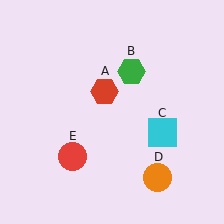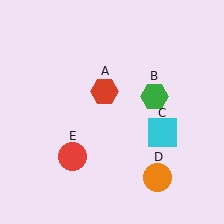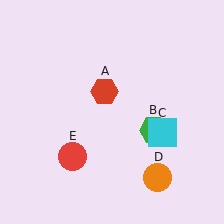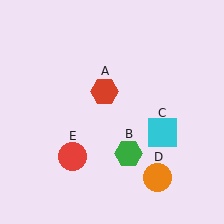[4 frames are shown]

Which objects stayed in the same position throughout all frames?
Red hexagon (object A) and cyan square (object C) and orange circle (object D) and red circle (object E) remained stationary.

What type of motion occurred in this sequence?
The green hexagon (object B) rotated clockwise around the center of the scene.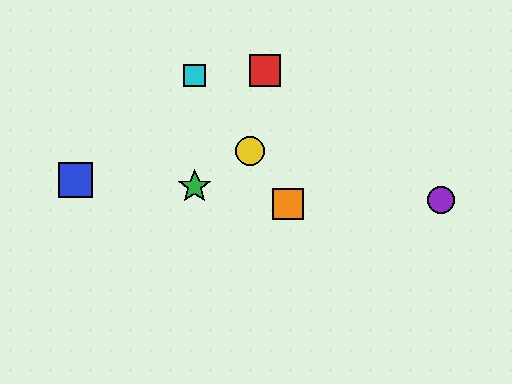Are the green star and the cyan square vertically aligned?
Yes, both are at x≈195.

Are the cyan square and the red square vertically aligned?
No, the cyan square is at x≈195 and the red square is at x≈265.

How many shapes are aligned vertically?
2 shapes (the green star, the cyan square) are aligned vertically.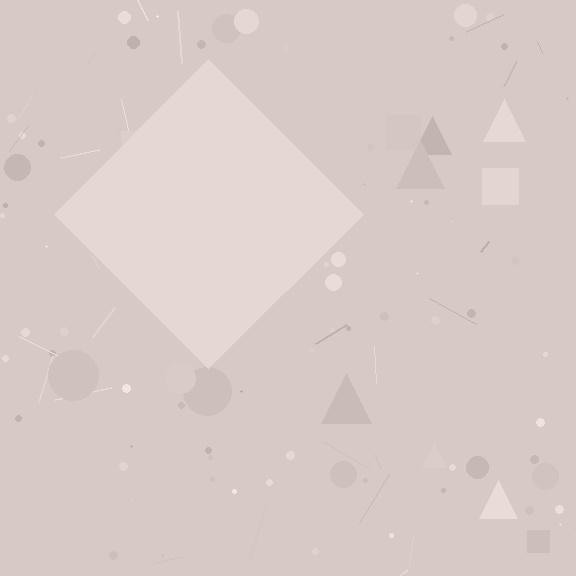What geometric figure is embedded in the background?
A diamond is embedded in the background.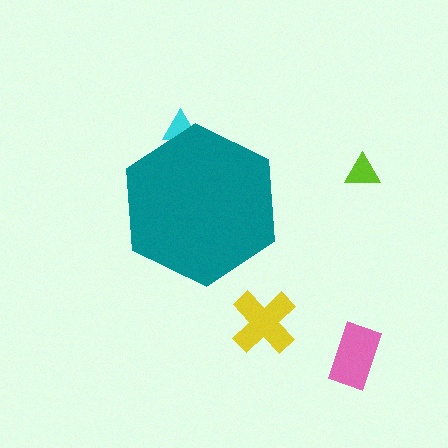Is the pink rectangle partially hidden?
No, the pink rectangle is fully visible.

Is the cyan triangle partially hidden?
Yes, the cyan triangle is partially hidden behind the teal hexagon.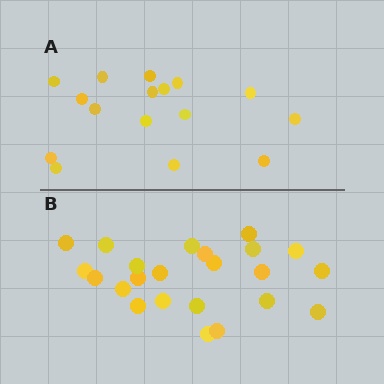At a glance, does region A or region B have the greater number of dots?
Region B (the bottom region) has more dots.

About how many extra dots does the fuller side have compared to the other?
Region B has roughly 8 or so more dots than region A.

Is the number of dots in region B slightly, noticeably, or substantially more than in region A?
Region B has noticeably more, but not dramatically so. The ratio is roughly 1.4 to 1.